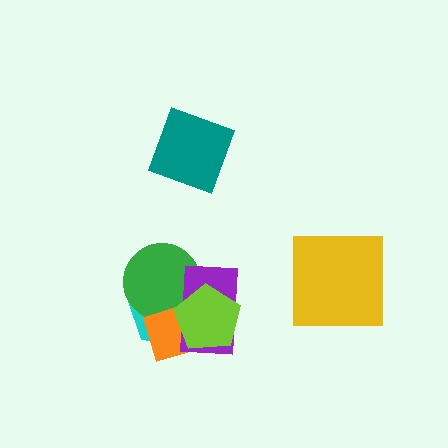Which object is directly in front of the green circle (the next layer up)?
The orange diamond is directly in front of the green circle.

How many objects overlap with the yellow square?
0 objects overlap with the yellow square.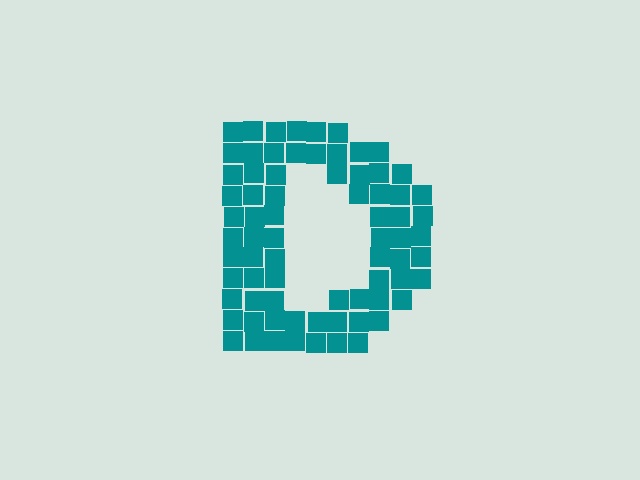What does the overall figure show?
The overall figure shows the letter D.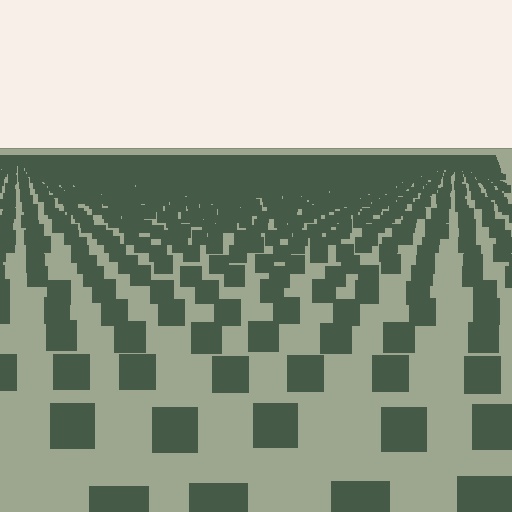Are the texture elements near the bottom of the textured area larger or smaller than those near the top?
Larger. Near the bottom, elements are closer to the viewer and appear at a bigger on-screen size.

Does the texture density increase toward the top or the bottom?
Density increases toward the top.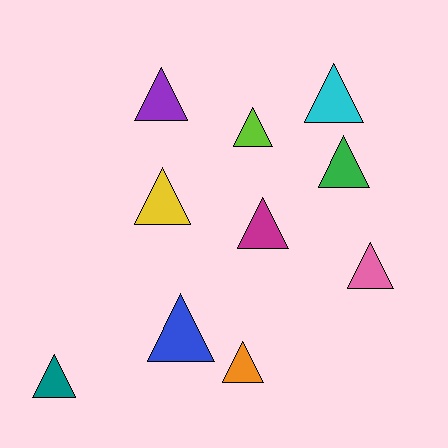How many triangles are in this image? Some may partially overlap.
There are 10 triangles.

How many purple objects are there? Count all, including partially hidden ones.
There is 1 purple object.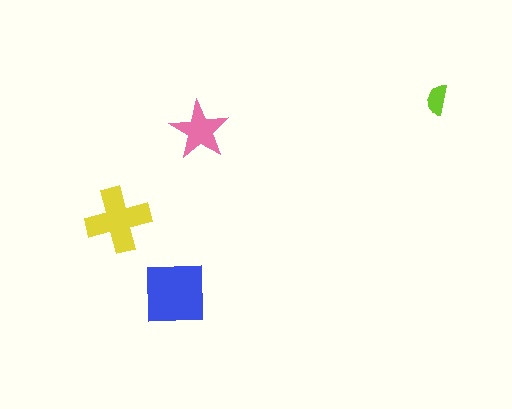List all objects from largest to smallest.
The blue square, the yellow cross, the pink star, the lime semicircle.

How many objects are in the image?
There are 4 objects in the image.